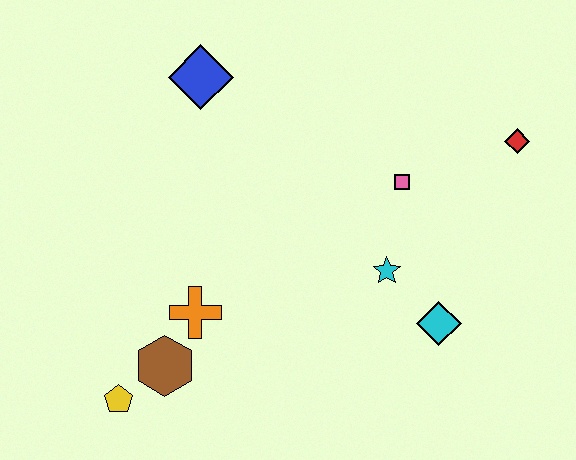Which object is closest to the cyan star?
The cyan diamond is closest to the cyan star.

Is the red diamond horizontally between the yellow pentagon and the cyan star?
No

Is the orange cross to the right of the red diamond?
No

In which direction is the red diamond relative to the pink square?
The red diamond is to the right of the pink square.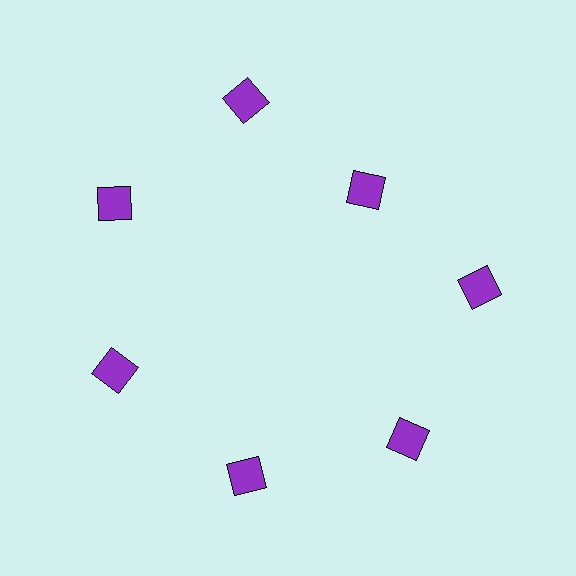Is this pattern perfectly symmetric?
No. The 7 purple squares are arranged in a ring, but one element near the 1 o'clock position is pulled inward toward the center, breaking the 7-fold rotational symmetry.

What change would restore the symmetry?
The symmetry would be restored by moving it outward, back onto the ring so that all 7 squares sit at equal angles and equal distance from the center.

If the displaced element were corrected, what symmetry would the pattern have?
It would have 7-fold rotational symmetry — the pattern would map onto itself every 51 degrees.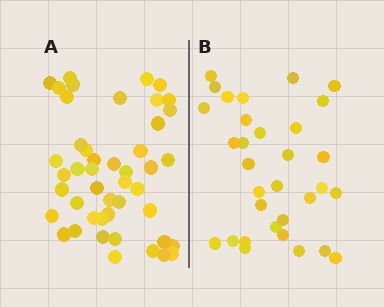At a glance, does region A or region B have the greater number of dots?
Region A (the left region) has more dots.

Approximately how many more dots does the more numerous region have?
Region A has approximately 15 more dots than region B.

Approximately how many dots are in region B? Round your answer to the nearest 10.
About 30 dots. (The exact count is 32, which rounds to 30.)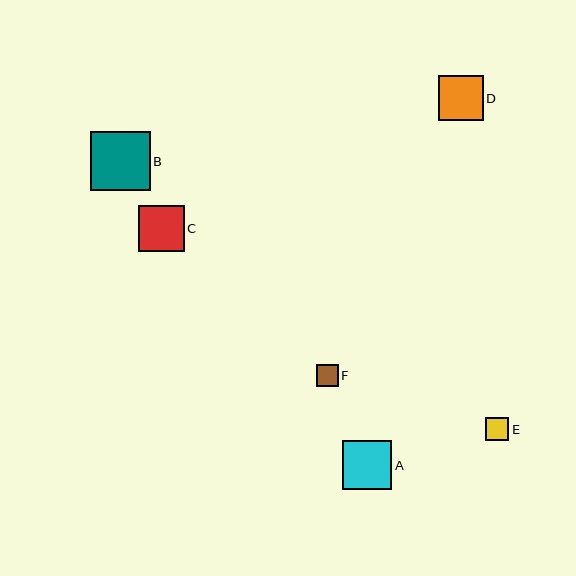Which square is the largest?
Square B is the largest with a size of approximately 59 pixels.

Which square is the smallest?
Square F is the smallest with a size of approximately 22 pixels.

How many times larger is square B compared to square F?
Square B is approximately 2.7 times the size of square F.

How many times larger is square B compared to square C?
Square B is approximately 1.3 times the size of square C.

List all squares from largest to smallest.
From largest to smallest: B, A, C, D, E, F.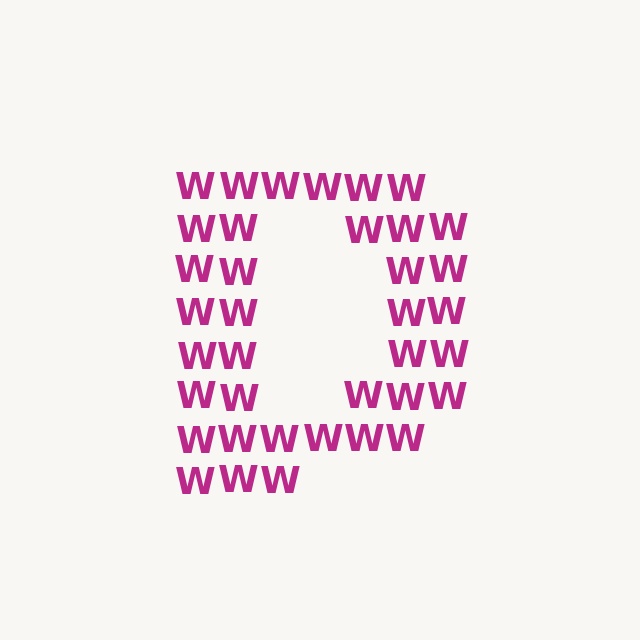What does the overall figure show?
The overall figure shows the letter D.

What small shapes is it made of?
It is made of small letter W's.